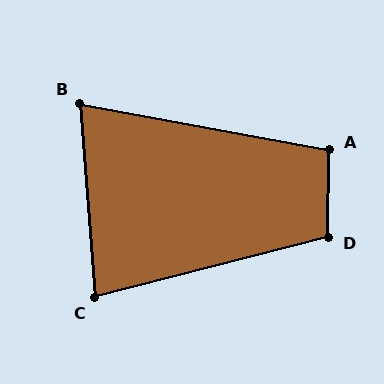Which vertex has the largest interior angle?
D, at approximately 105 degrees.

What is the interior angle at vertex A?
Approximately 100 degrees (obtuse).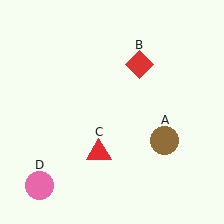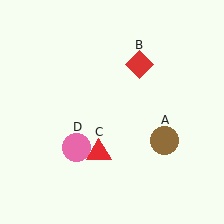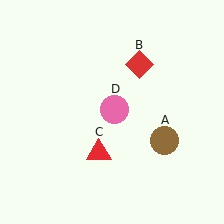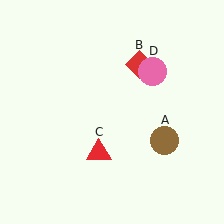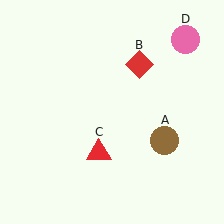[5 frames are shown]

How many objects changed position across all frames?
1 object changed position: pink circle (object D).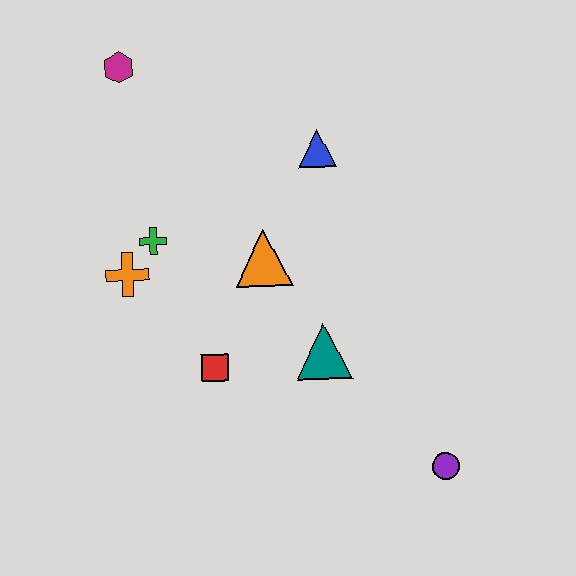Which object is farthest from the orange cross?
The purple circle is farthest from the orange cross.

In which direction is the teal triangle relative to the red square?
The teal triangle is to the right of the red square.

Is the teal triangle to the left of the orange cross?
No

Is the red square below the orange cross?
Yes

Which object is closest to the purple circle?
The teal triangle is closest to the purple circle.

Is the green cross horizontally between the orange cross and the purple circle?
Yes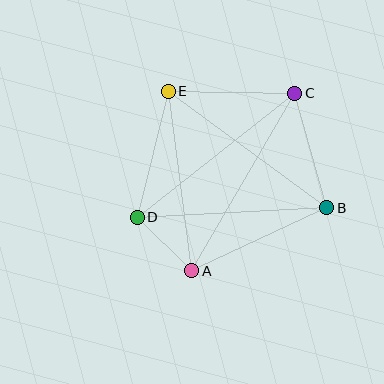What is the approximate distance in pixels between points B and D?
The distance between B and D is approximately 190 pixels.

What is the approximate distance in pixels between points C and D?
The distance between C and D is approximately 200 pixels.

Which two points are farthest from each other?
Points A and C are farthest from each other.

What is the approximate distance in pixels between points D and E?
The distance between D and E is approximately 130 pixels.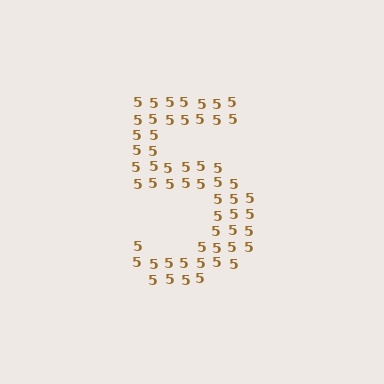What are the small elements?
The small elements are digit 5's.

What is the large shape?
The large shape is the digit 5.